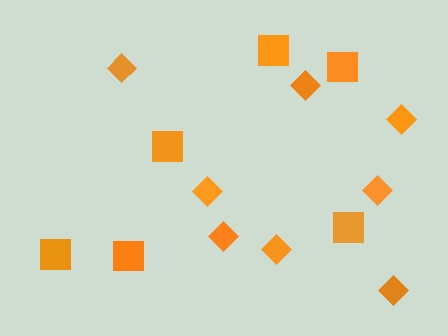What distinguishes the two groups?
There are 2 groups: one group of squares (6) and one group of diamonds (8).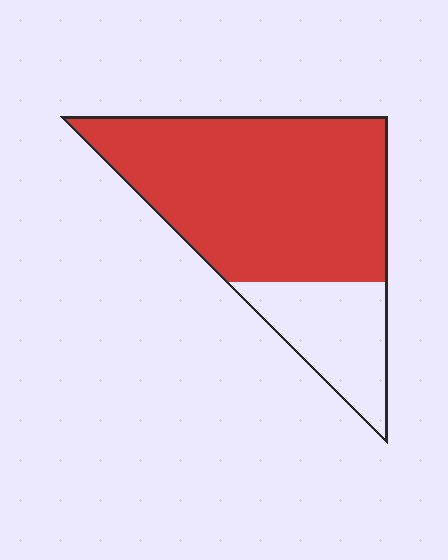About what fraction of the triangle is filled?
About three quarters (3/4).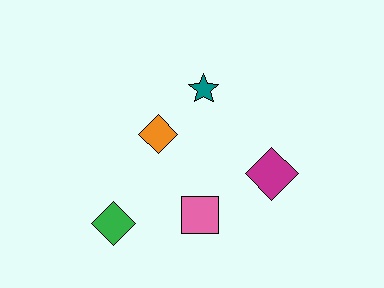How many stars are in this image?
There is 1 star.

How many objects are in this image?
There are 5 objects.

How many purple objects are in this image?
There are no purple objects.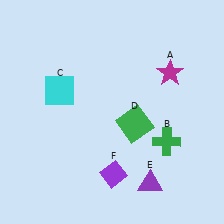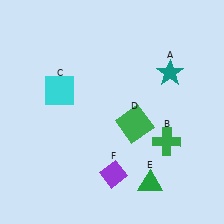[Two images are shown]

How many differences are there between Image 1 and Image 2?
There are 2 differences between the two images.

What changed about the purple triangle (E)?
In Image 1, E is purple. In Image 2, it changed to green.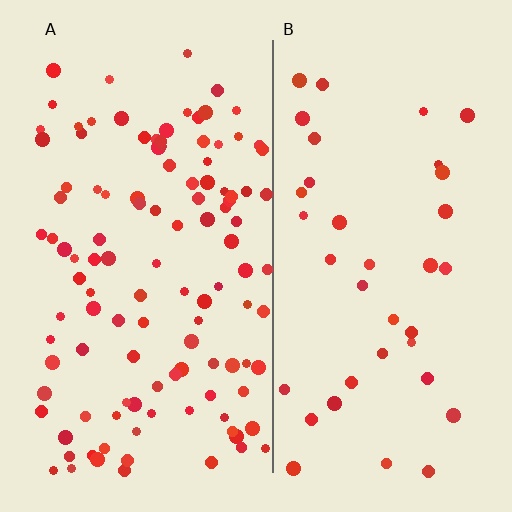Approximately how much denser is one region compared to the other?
Approximately 3.0× — region A over region B.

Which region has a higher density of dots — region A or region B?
A (the left).